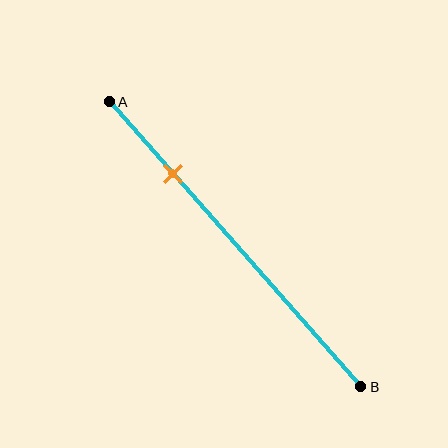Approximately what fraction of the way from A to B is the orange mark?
The orange mark is approximately 25% of the way from A to B.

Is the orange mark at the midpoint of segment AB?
No, the mark is at about 25% from A, not at the 50% midpoint.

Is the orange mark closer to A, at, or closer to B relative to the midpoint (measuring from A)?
The orange mark is closer to point A than the midpoint of segment AB.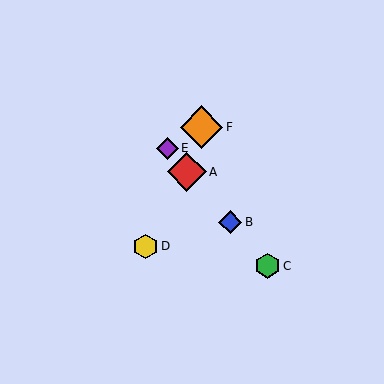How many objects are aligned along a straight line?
4 objects (A, B, C, E) are aligned along a straight line.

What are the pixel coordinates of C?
Object C is at (267, 266).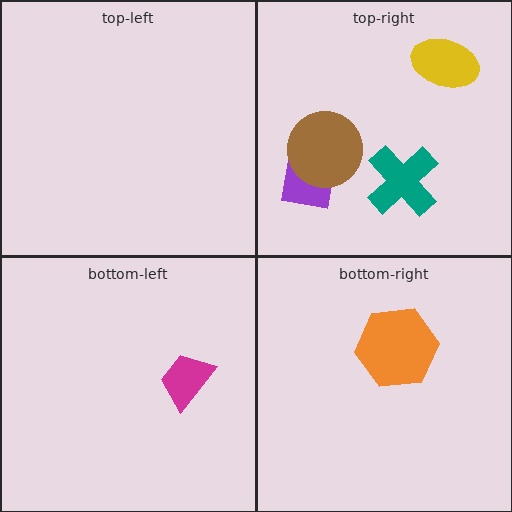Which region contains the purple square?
The top-right region.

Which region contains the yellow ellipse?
The top-right region.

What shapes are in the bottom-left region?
The magenta trapezoid.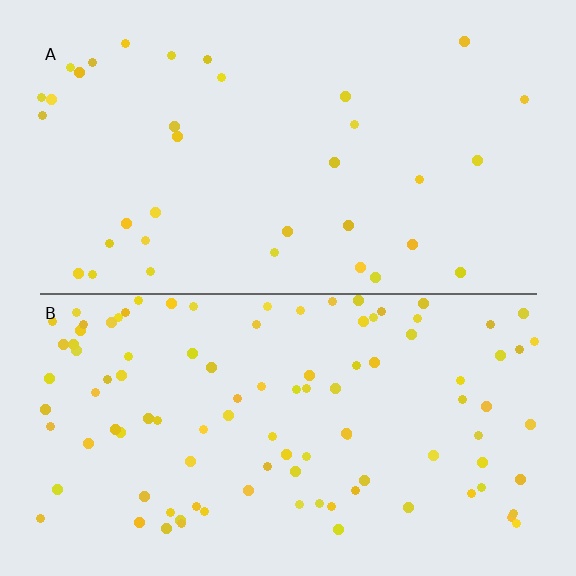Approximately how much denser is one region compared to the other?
Approximately 2.9× — region B over region A.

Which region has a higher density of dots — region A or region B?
B (the bottom).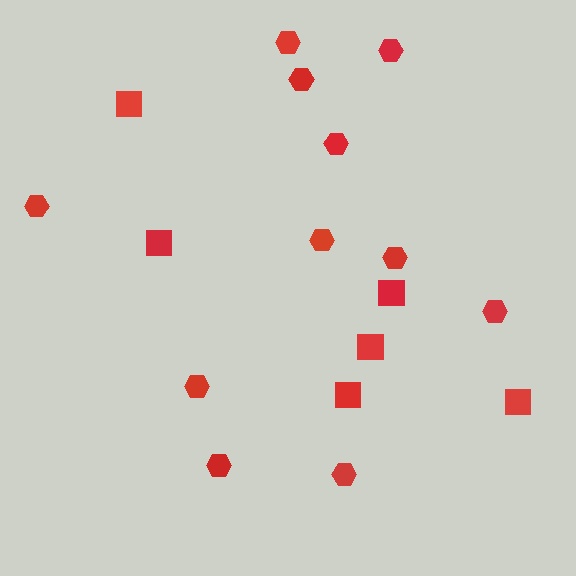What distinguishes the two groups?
There are 2 groups: one group of hexagons (11) and one group of squares (6).